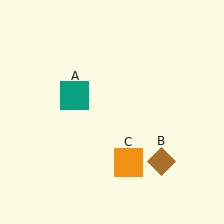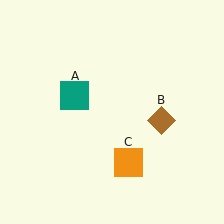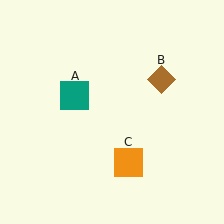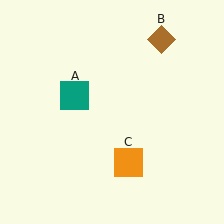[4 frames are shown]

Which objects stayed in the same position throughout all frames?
Teal square (object A) and orange square (object C) remained stationary.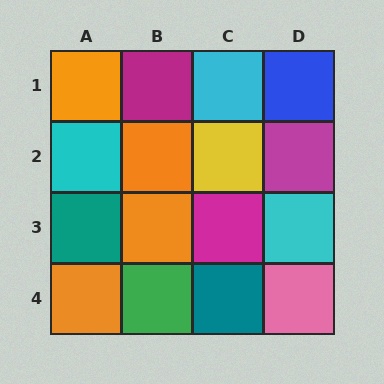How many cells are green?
1 cell is green.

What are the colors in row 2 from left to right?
Cyan, orange, yellow, magenta.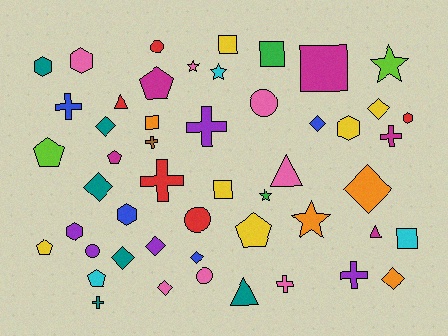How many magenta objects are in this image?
There are 5 magenta objects.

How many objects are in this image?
There are 50 objects.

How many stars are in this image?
There are 5 stars.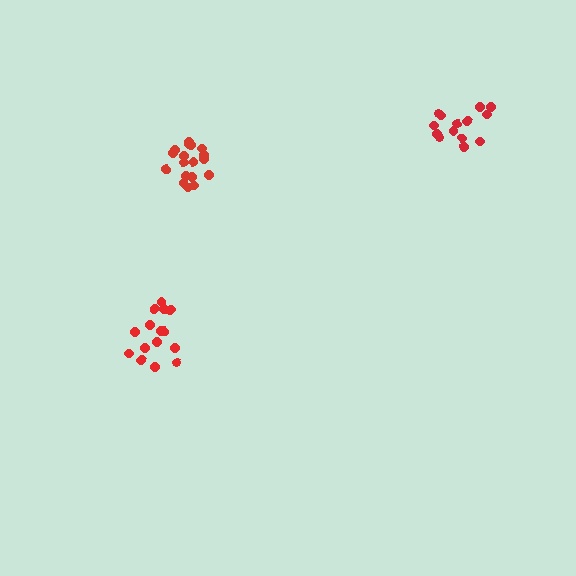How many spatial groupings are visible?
There are 3 spatial groupings.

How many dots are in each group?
Group 1: 16 dots, Group 2: 18 dots, Group 3: 14 dots (48 total).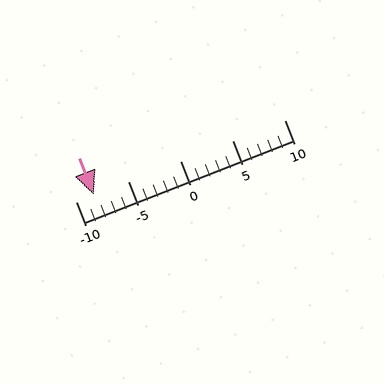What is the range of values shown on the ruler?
The ruler shows values from -10 to 10.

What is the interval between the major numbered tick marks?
The major tick marks are spaced 5 units apart.